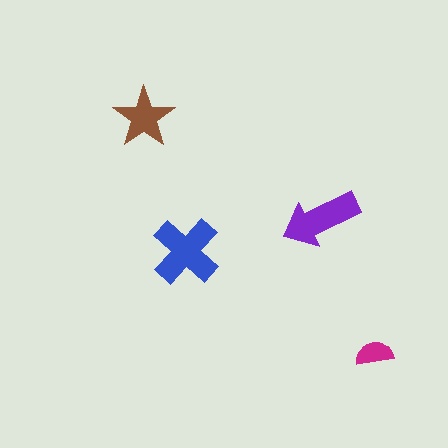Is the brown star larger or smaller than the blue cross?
Smaller.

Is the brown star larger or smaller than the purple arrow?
Smaller.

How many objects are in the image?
There are 4 objects in the image.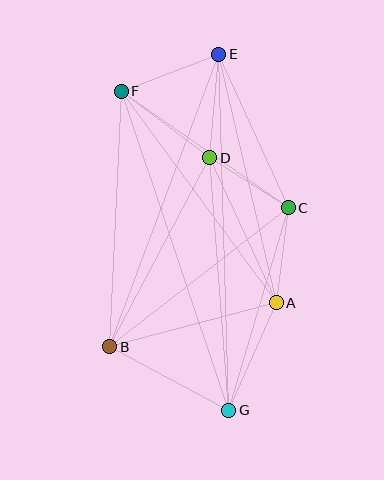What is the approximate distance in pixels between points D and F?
The distance between D and F is approximately 111 pixels.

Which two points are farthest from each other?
Points E and G are farthest from each other.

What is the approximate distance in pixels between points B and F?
The distance between B and F is approximately 256 pixels.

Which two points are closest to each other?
Points C and D are closest to each other.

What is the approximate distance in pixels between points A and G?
The distance between A and G is approximately 118 pixels.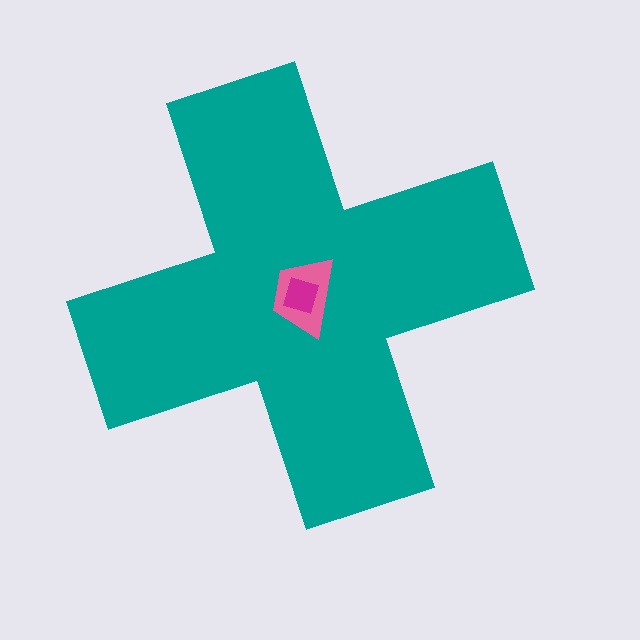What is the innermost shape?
The magenta diamond.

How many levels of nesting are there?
3.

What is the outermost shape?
The teal cross.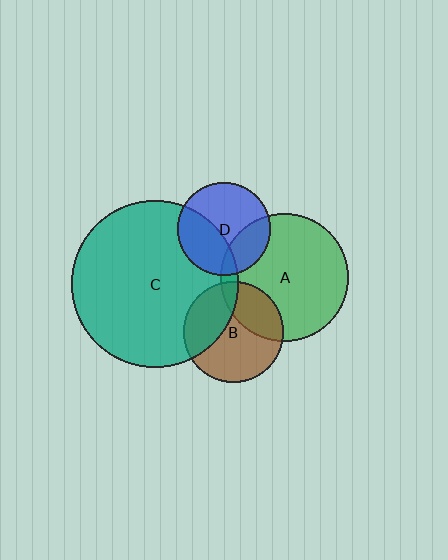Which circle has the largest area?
Circle C (teal).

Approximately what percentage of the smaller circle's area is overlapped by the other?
Approximately 5%.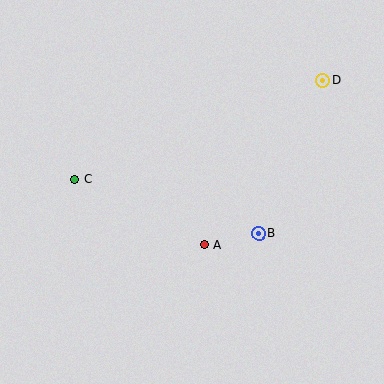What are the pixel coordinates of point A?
Point A is at (204, 245).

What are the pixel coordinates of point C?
Point C is at (75, 179).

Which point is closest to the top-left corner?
Point C is closest to the top-left corner.